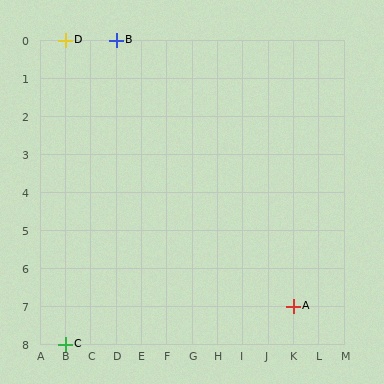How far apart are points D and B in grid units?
Points D and B are 2 columns apart.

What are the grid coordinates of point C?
Point C is at grid coordinates (B, 8).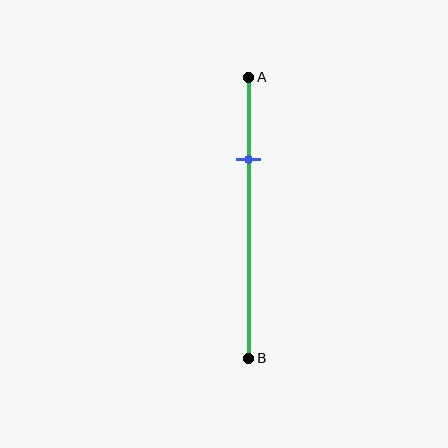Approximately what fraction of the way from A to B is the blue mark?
The blue mark is approximately 30% of the way from A to B.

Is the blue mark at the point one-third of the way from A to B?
No, the mark is at about 30% from A, not at the 33% one-third point.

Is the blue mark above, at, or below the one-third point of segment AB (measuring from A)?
The blue mark is above the one-third point of segment AB.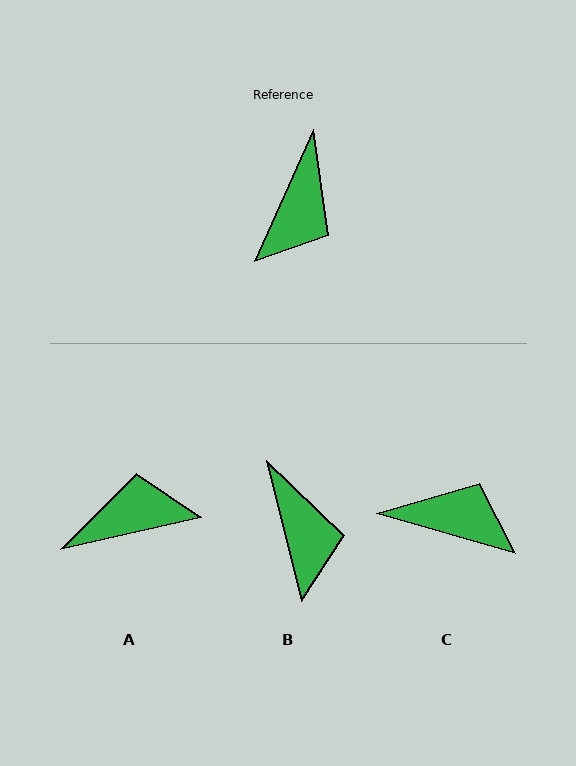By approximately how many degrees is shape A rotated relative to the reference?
Approximately 127 degrees counter-clockwise.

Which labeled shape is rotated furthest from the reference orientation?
A, about 127 degrees away.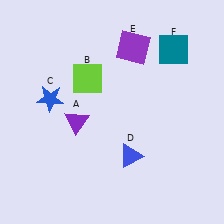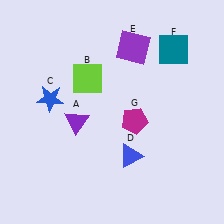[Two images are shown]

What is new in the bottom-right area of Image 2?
A magenta pentagon (G) was added in the bottom-right area of Image 2.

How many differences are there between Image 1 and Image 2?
There is 1 difference between the two images.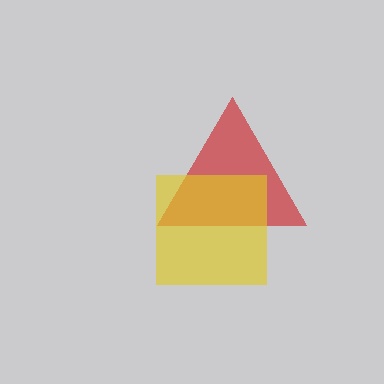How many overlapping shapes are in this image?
There are 2 overlapping shapes in the image.